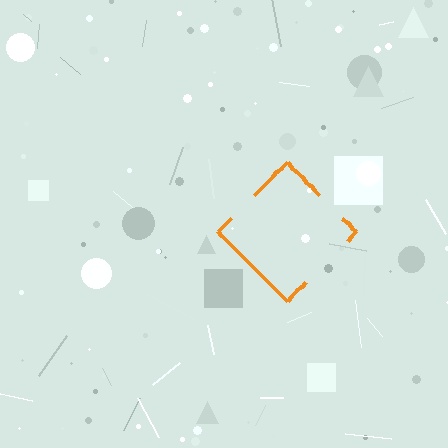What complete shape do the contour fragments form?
The contour fragments form a diamond.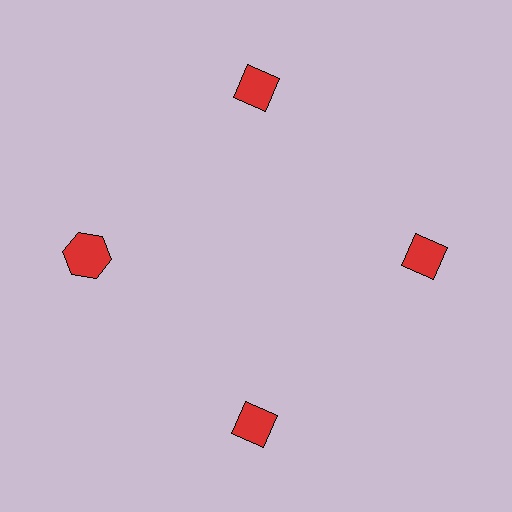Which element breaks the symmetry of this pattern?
The red hexagon at roughly the 9 o'clock position breaks the symmetry. All other shapes are red diamonds.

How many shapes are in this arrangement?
There are 4 shapes arranged in a ring pattern.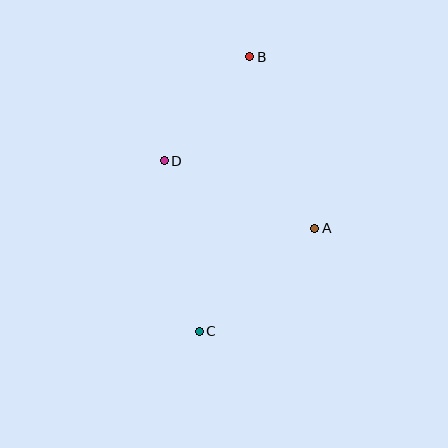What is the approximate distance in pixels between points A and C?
The distance between A and C is approximately 155 pixels.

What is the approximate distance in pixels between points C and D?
The distance between C and D is approximately 174 pixels.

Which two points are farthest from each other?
Points B and C are farthest from each other.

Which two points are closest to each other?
Points B and D are closest to each other.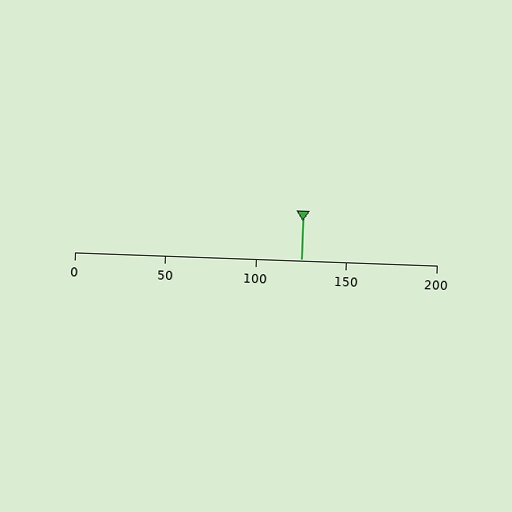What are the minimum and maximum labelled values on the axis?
The axis runs from 0 to 200.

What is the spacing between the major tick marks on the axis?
The major ticks are spaced 50 apart.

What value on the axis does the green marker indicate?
The marker indicates approximately 125.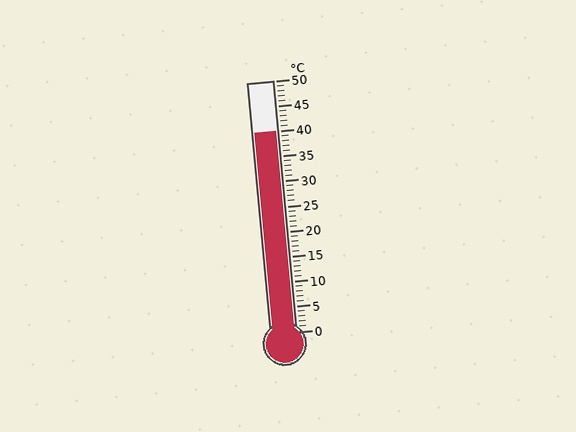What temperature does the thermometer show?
The thermometer shows approximately 40°C.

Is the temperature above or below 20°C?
The temperature is above 20°C.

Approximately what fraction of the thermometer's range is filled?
The thermometer is filled to approximately 80% of its range.